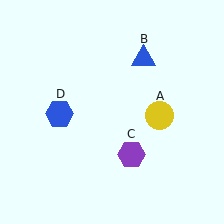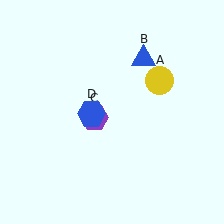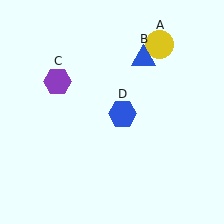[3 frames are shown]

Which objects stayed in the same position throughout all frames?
Blue triangle (object B) remained stationary.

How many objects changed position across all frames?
3 objects changed position: yellow circle (object A), purple hexagon (object C), blue hexagon (object D).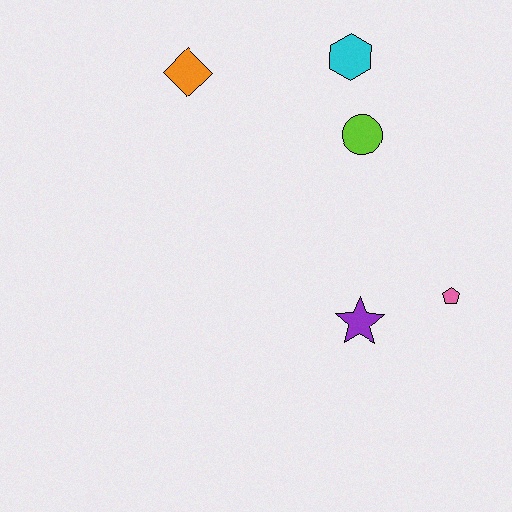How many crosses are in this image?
There are no crosses.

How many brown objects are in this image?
There are no brown objects.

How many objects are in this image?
There are 5 objects.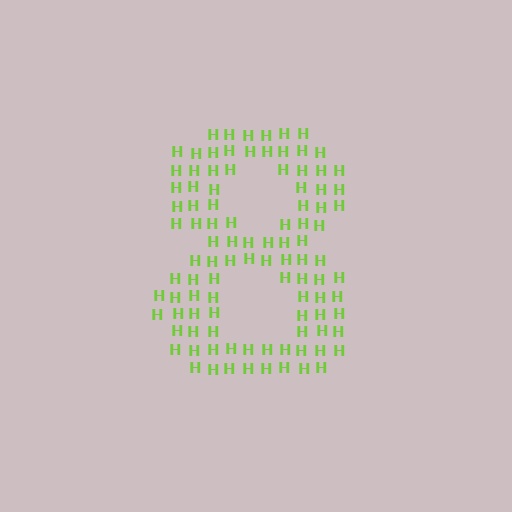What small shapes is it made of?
It is made of small letter H's.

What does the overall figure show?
The overall figure shows the digit 8.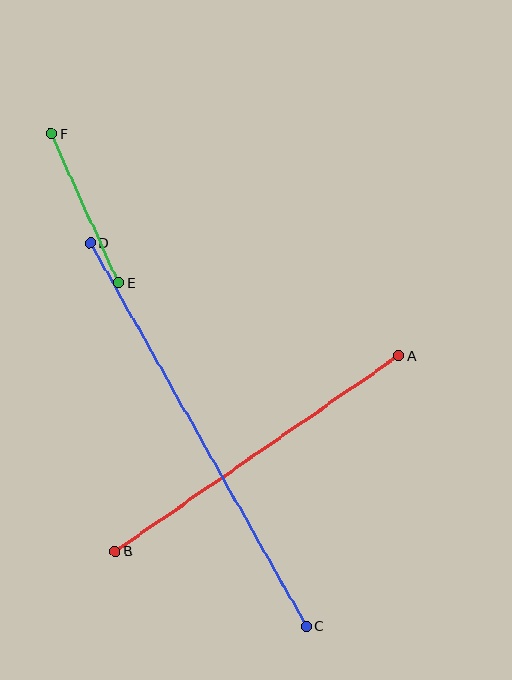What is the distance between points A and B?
The distance is approximately 345 pixels.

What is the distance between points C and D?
The distance is approximately 440 pixels.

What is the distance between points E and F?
The distance is approximately 163 pixels.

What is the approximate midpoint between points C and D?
The midpoint is at approximately (198, 435) pixels.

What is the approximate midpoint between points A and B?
The midpoint is at approximately (257, 453) pixels.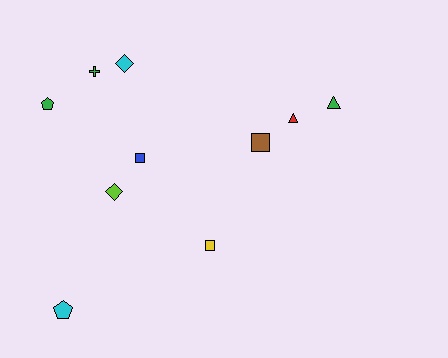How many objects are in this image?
There are 10 objects.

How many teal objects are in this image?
There are no teal objects.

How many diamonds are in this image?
There are 2 diamonds.